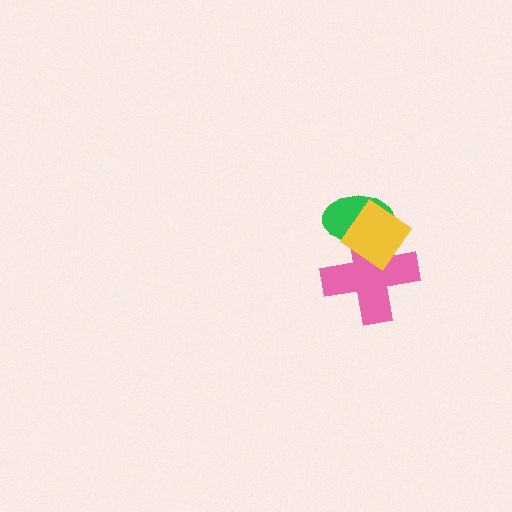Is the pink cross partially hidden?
Yes, it is partially covered by another shape.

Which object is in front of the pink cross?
The yellow diamond is in front of the pink cross.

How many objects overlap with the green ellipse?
2 objects overlap with the green ellipse.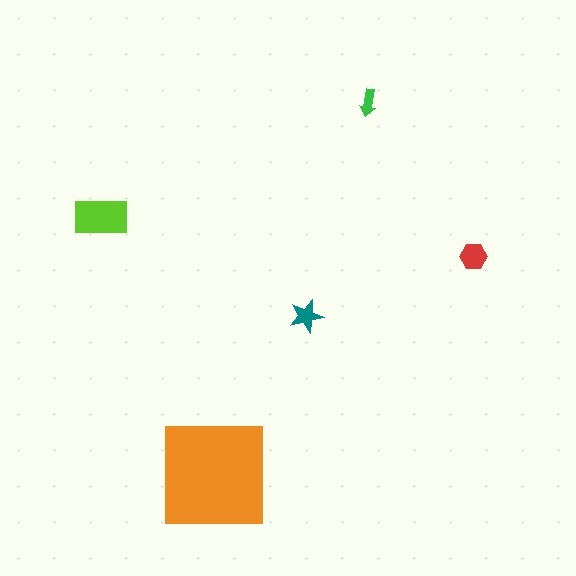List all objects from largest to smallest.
The orange square, the lime rectangle, the red hexagon, the teal star, the green arrow.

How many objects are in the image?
There are 5 objects in the image.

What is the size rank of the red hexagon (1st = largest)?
3rd.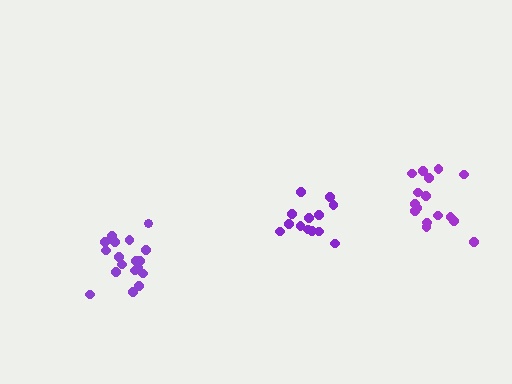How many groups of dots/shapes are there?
There are 3 groups.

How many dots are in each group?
Group 1: 18 dots, Group 2: 17 dots, Group 3: 13 dots (48 total).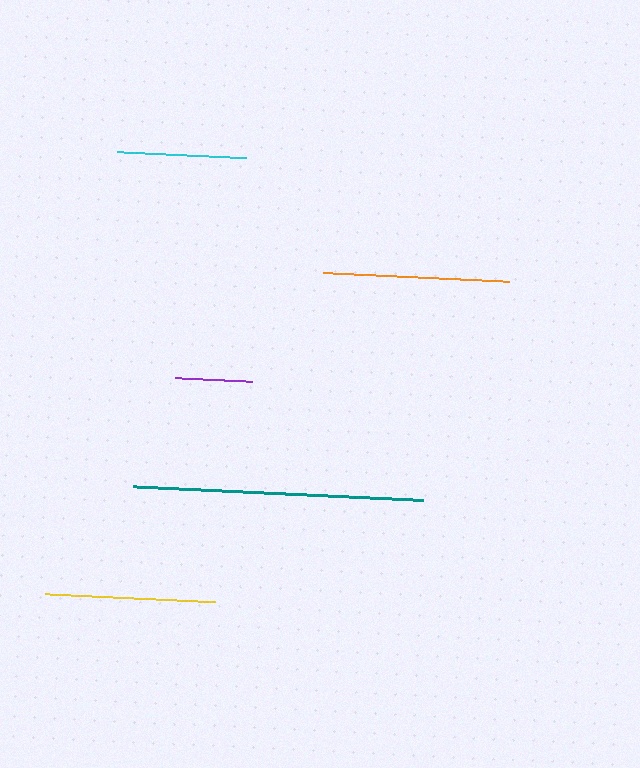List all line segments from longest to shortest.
From longest to shortest: teal, orange, yellow, cyan, purple.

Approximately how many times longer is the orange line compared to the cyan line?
The orange line is approximately 1.4 times the length of the cyan line.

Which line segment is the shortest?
The purple line is the shortest at approximately 77 pixels.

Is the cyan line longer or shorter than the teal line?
The teal line is longer than the cyan line.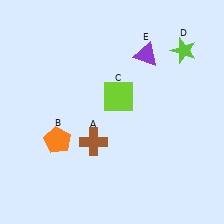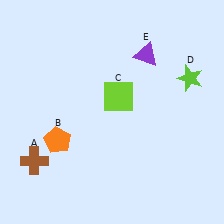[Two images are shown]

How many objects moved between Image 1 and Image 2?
2 objects moved between the two images.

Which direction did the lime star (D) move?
The lime star (D) moved down.